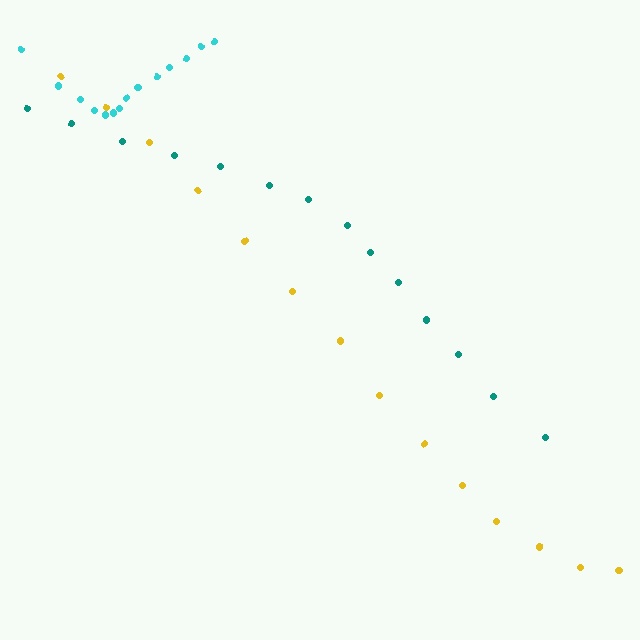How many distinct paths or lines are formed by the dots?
There are 3 distinct paths.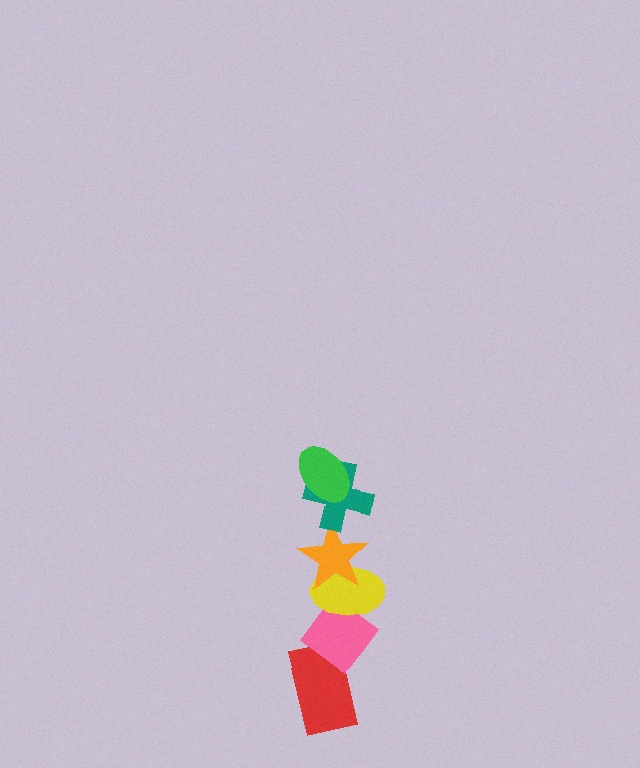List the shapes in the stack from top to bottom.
From top to bottom: the green ellipse, the teal cross, the orange star, the yellow ellipse, the pink diamond, the red rectangle.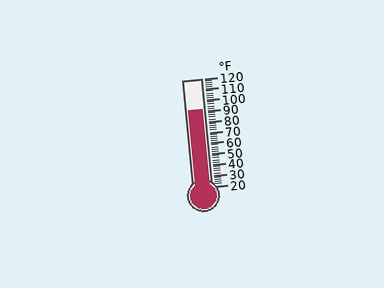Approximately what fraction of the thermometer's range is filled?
The thermometer is filled to approximately 70% of its range.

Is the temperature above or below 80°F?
The temperature is above 80°F.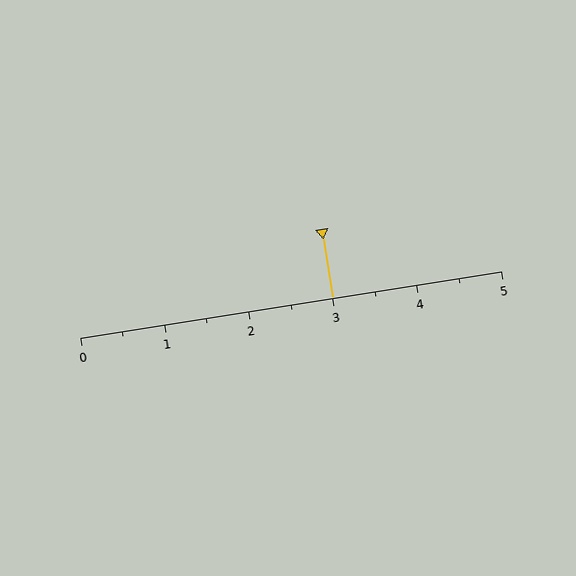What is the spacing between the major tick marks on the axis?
The major ticks are spaced 1 apart.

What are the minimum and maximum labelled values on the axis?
The axis runs from 0 to 5.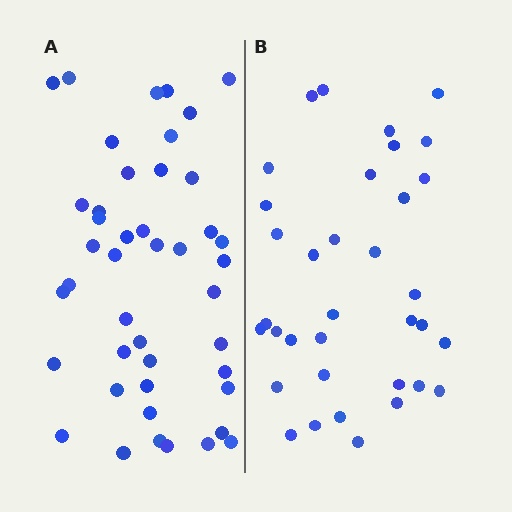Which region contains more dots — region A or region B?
Region A (the left region) has more dots.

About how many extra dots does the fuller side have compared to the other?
Region A has roughly 8 or so more dots than region B.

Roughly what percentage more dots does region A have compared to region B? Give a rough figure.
About 25% more.